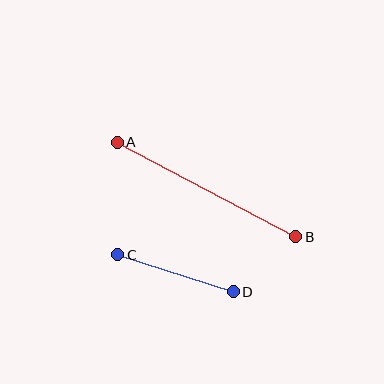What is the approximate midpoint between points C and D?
The midpoint is at approximately (175, 273) pixels.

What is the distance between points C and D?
The distance is approximately 121 pixels.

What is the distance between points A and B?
The distance is approximately 202 pixels.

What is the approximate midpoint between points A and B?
The midpoint is at approximately (207, 189) pixels.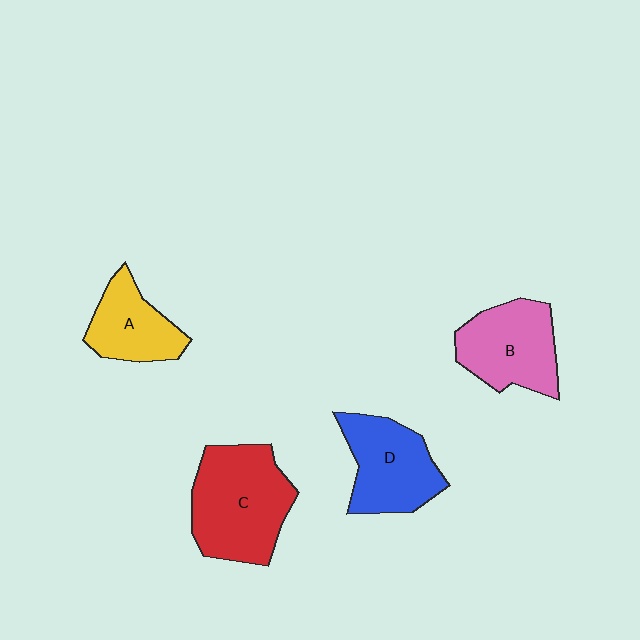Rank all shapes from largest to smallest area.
From largest to smallest: C (red), B (pink), D (blue), A (yellow).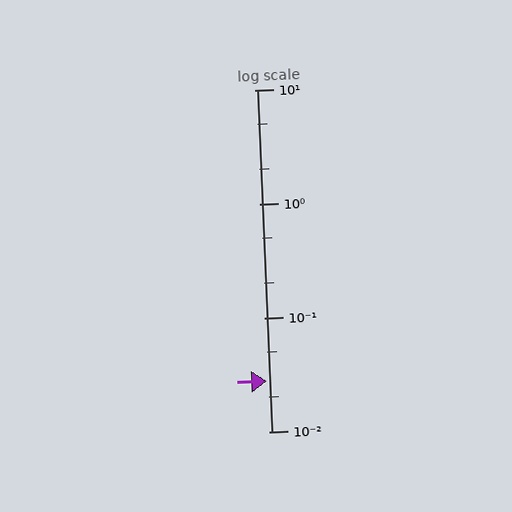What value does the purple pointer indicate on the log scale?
The pointer indicates approximately 0.028.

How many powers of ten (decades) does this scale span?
The scale spans 3 decades, from 0.01 to 10.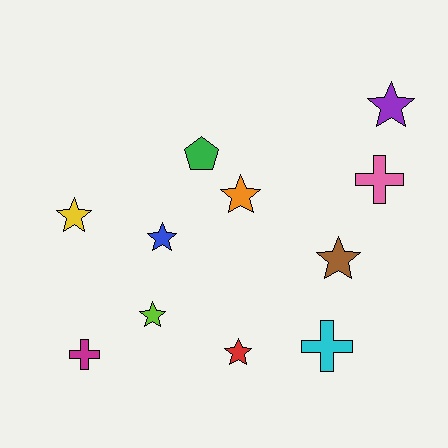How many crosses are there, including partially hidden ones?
There are 3 crosses.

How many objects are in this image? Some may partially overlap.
There are 11 objects.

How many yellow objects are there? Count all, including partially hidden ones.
There is 1 yellow object.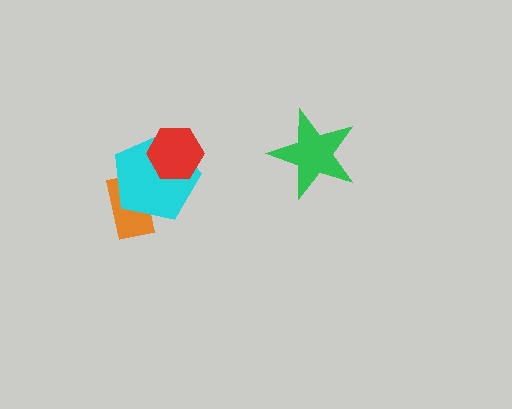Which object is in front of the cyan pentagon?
The red hexagon is in front of the cyan pentagon.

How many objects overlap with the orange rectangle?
1 object overlaps with the orange rectangle.